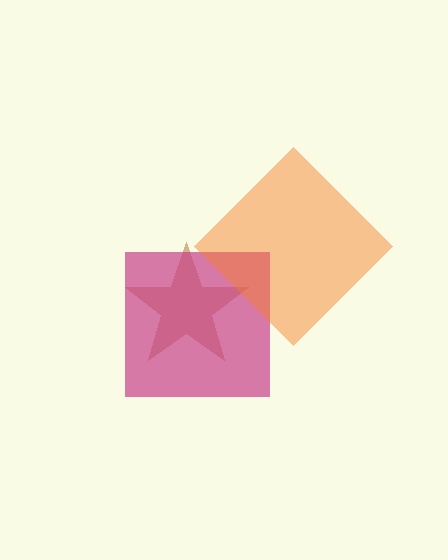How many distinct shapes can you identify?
There are 3 distinct shapes: a brown star, a magenta square, an orange diamond.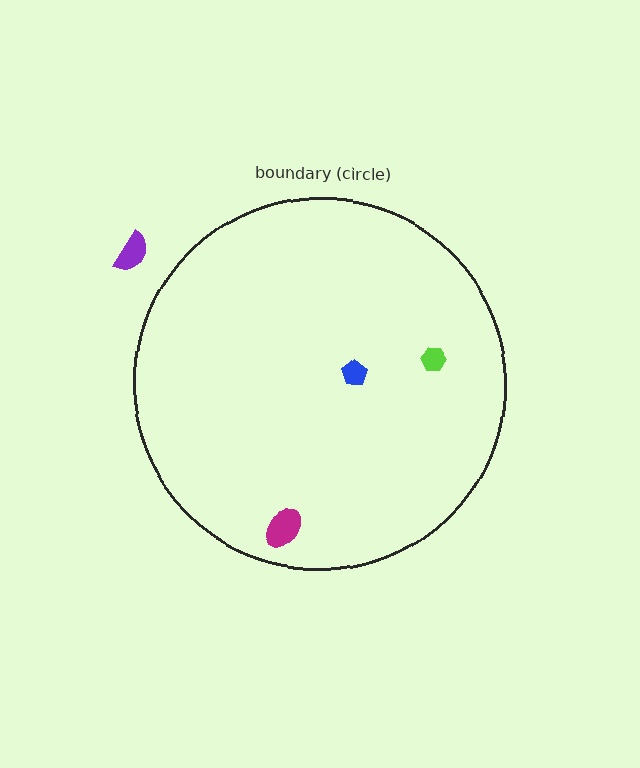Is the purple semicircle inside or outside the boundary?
Outside.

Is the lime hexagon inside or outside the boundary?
Inside.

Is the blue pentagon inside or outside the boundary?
Inside.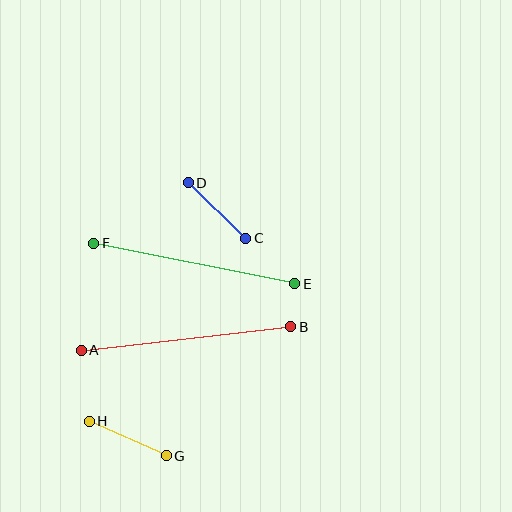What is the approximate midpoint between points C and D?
The midpoint is at approximately (217, 211) pixels.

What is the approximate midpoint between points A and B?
The midpoint is at approximately (186, 339) pixels.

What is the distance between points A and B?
The distance is approximately 211 pixels.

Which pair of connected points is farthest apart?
Points A and B are farthest apart.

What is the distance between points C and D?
The distance is approximately 80 pixels.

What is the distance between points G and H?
The distance is approximately 84 pixels.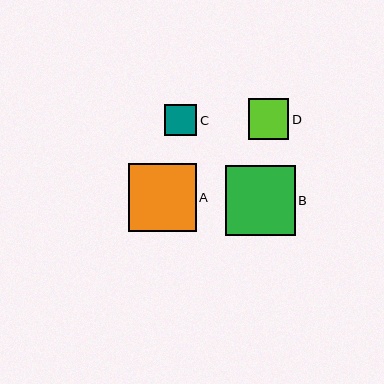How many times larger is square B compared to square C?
Square B is approximately 2.2 times the size of square C.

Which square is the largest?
Square B is the largest with a size of approximately 70 pixels.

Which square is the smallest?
Square C is the smallest with a size of approximately 32 pixels.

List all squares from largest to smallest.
From largest to smallest: B, A, D, C.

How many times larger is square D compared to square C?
Square D is approximately 1.3 times the size of square C.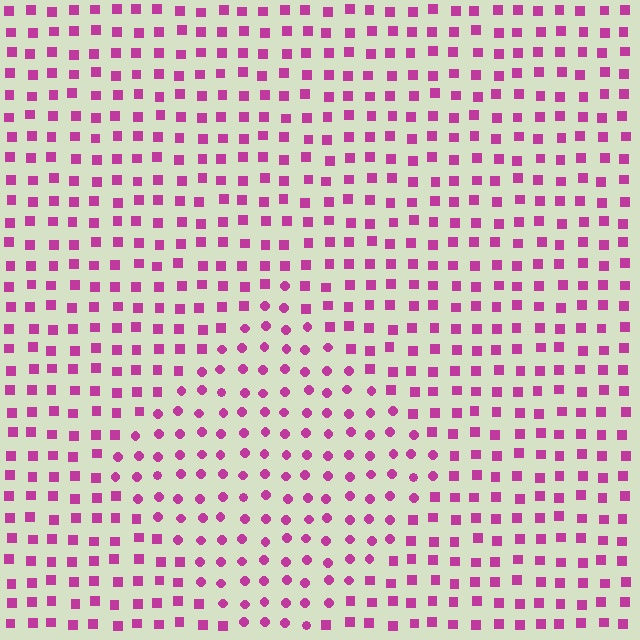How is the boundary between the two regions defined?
The boundary is defined by a change in element shape: circles inside vs. squares outside. All elements share the same color and spacing.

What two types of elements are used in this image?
The image uses circles inside the diamond region and squares outside it.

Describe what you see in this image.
The image is filled with small magenta elements arranged in a uniform grid. A diamond-shaped region contains circles, while the surrounding area contains squares. The boundary is defined purely by the change in element shape.